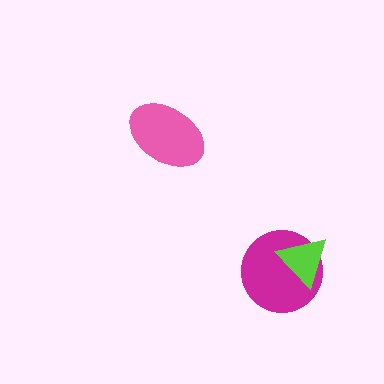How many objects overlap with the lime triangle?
1 object overlaps with the lime triangle.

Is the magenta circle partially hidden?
Yes, it is partially covered by another shape.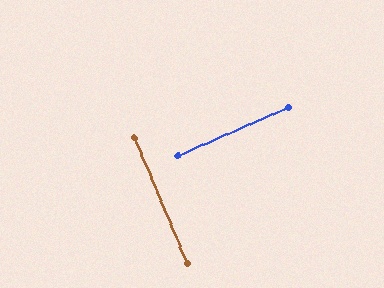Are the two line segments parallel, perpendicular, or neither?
Perpendicular — they meet at approximately 89°.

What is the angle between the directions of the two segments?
Approximately 89 degrees.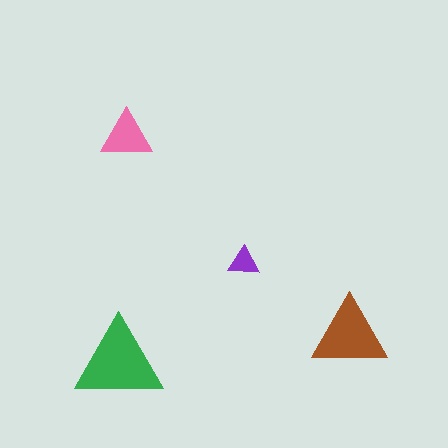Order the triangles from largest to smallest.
the green one, the brown one, the pink one, the purple one.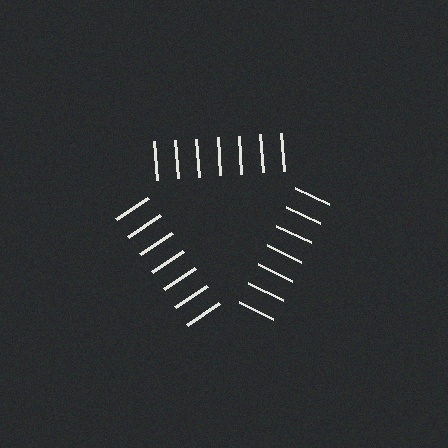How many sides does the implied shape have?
3 sides — the line-ends trace a triangle.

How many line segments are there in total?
21 — 7 along each of the 3 edges.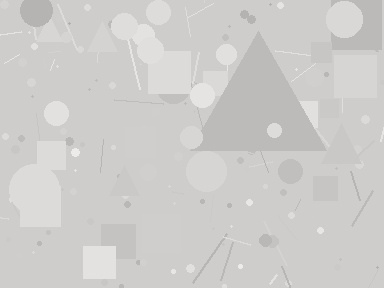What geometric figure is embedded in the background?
A triangle is embedded in the background.